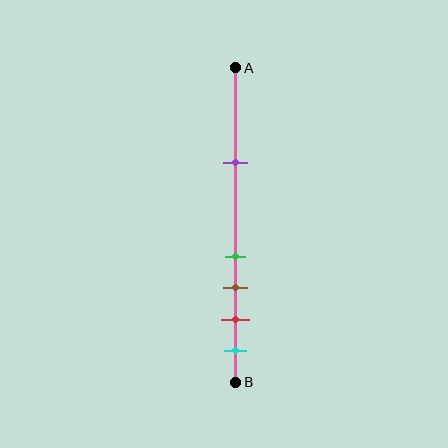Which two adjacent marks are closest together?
The green and brown marks are the closest adjacent pair.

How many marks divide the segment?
There are 5 marks dividing the segment.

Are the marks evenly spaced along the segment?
No, the marks are not evenly spaced.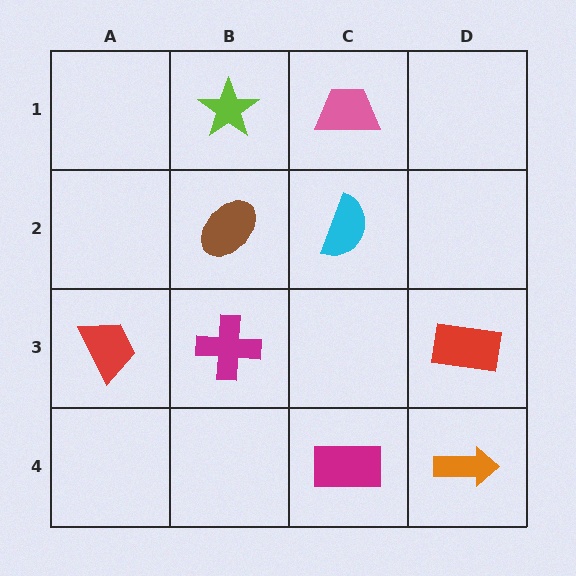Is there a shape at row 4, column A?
No, that cell is empty.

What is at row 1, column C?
A pink trapezoid.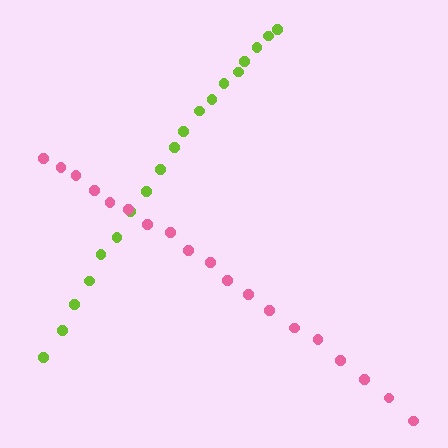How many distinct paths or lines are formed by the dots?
There are 2 distinct paths.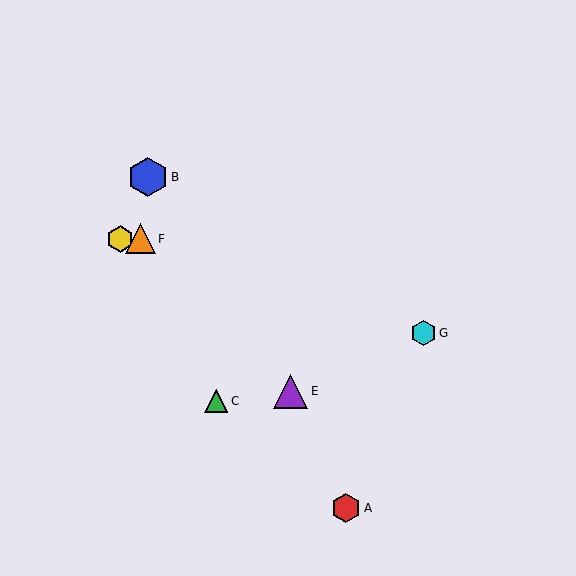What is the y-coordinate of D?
Object D is at y≈239.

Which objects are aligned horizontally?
Objects D, F are aligned horizontally.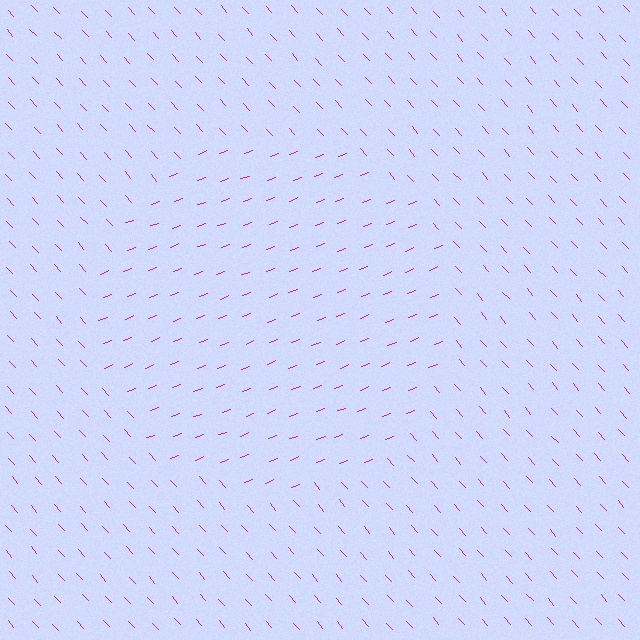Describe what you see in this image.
The image is filled with small magenta line segments. A circle region in the image has lines oriented differently from the surrounding lines, creating a visible texture boundary.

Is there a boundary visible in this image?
Yes, there is a texture boundary formed by a change in line orientation.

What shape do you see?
I see a circle.